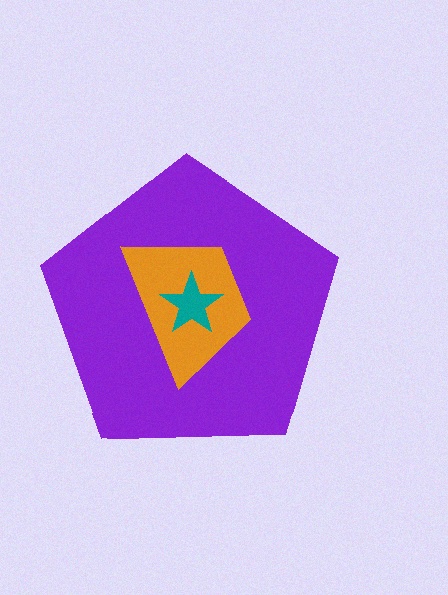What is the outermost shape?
The purple pentagon.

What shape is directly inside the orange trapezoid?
The teal star.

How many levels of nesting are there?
3.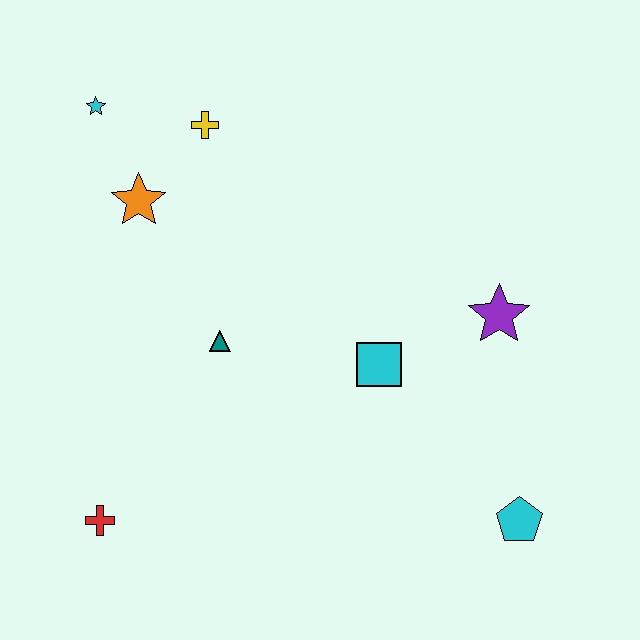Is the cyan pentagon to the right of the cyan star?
Yes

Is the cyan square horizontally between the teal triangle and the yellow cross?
No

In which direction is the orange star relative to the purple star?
The orange star is to the left of the purple star.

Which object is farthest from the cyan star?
The cyan pentagon is farthest from the cyan star.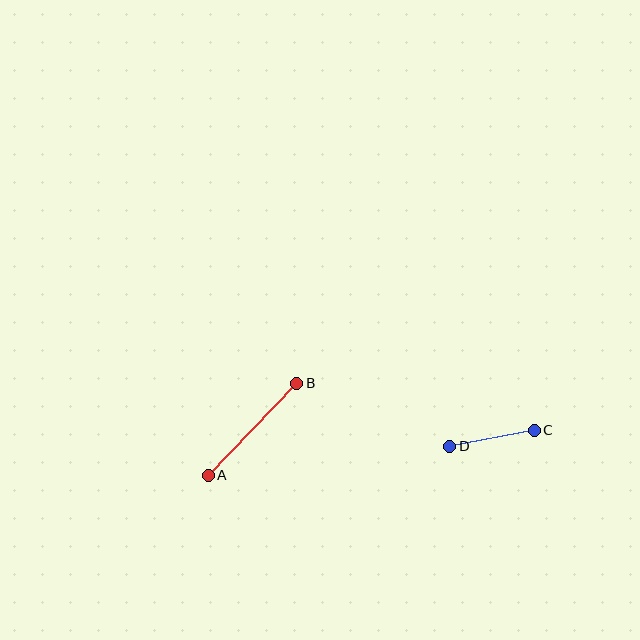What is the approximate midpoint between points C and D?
The midpoint is at approximately (492, 438) pixels.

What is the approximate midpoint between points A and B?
The midpoint is at approximately (253, 429) pixels.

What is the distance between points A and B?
The distance is approximately 128 pixels.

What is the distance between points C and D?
The distance is approximately 86 pixels.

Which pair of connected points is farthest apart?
Points A and B are farthest apart.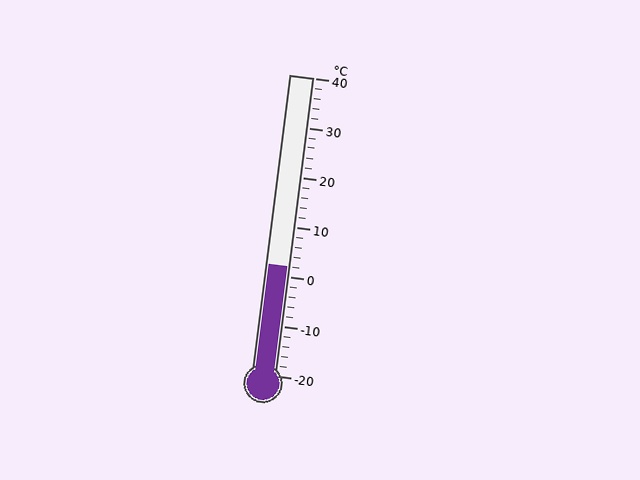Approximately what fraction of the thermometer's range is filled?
The thermometer is filled to approximately 35% of its range.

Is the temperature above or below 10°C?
The temperature is below 10°C.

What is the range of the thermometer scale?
The thermometer scale ranges from -20°C to 40°C.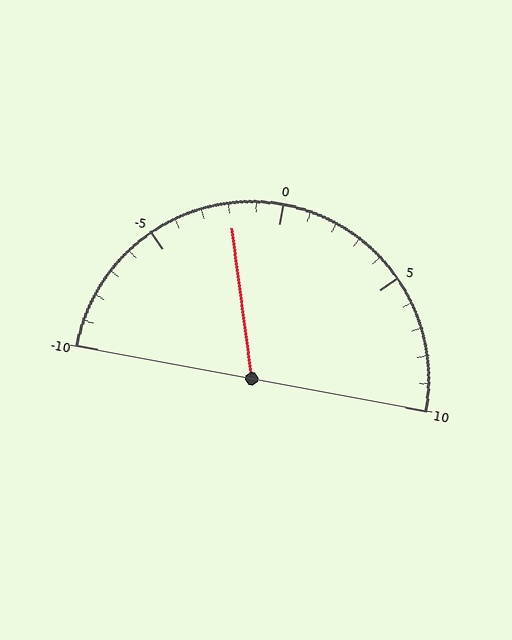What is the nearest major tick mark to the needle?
The nearest major tick mark is 0.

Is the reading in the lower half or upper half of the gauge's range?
The reading is in the lower half of the range (-10 to 10).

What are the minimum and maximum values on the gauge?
The gauge ranges from -10 to 10.